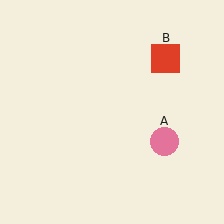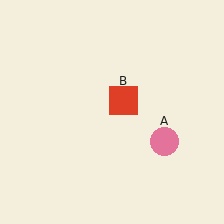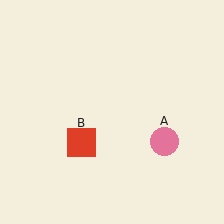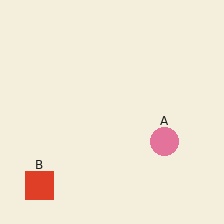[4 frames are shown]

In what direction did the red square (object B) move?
The red square (object B) moved down and to the left.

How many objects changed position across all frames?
1 object changed position: red square (object B).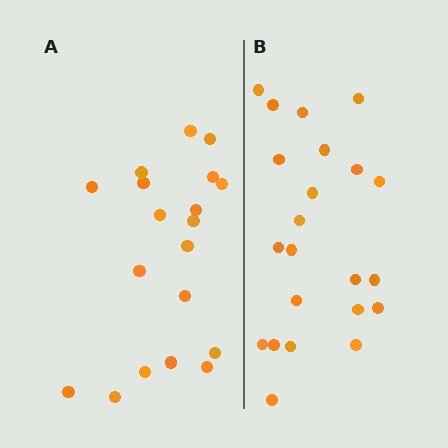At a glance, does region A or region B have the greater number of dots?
Region B (the right region) has more dots.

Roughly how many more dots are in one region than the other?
Region B has just a few more — roughly 2 or 3 more dots than region A.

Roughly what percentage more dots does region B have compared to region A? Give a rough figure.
About 15% more.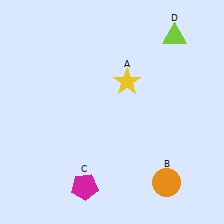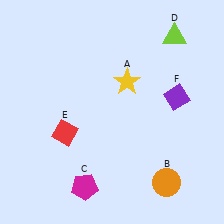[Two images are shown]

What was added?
A red diamond (E), a purple diamond (F) were added in Image 2.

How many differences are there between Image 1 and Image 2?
There are 2 differences between the two images.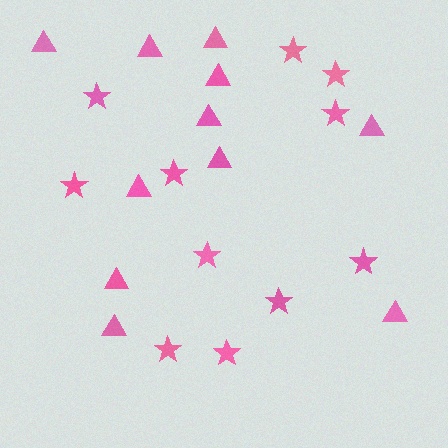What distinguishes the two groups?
There are 2 groups: one group of stars (11) and one group of triangles (11).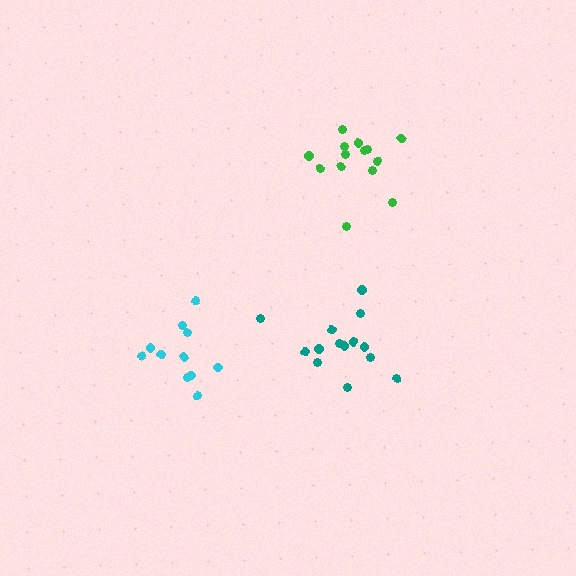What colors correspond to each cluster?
The clusters are colored: cyan, green, teal.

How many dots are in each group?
Group 1: 11 dots, Group 2: 14 dots, Group 3: 14 dots (39 total).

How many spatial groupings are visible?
There are 3 spatial groupings.